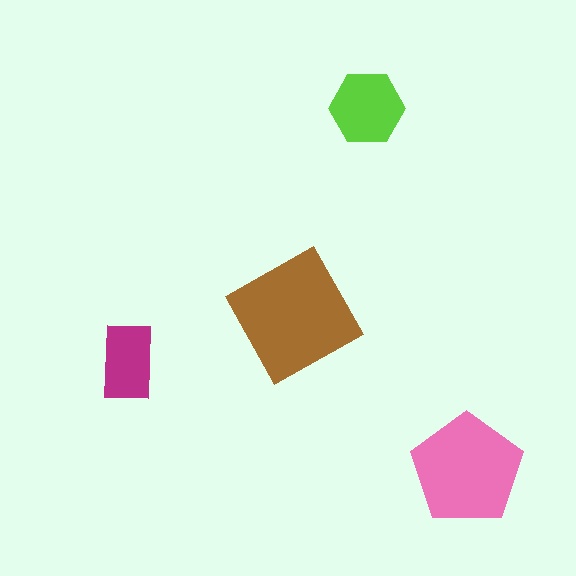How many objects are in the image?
There are 4 objects in the image.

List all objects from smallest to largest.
The magenta rectangle, the lime hexagon, the pink pentagon, the brown square.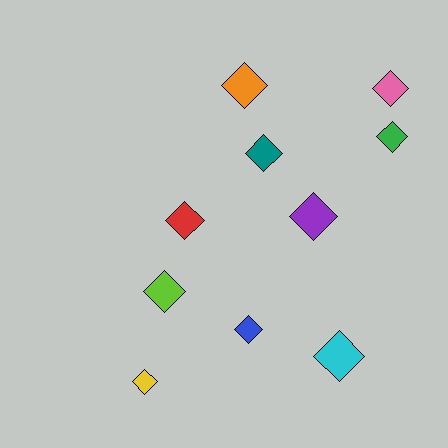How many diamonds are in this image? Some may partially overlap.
There are 10 diamonds.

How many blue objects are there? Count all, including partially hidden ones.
There is 1 blue object.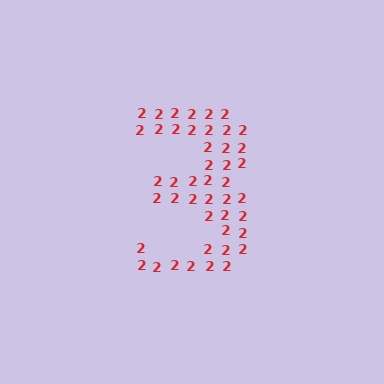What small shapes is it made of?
It is made of small digit 2's.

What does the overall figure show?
The overall figure shows the digit 3.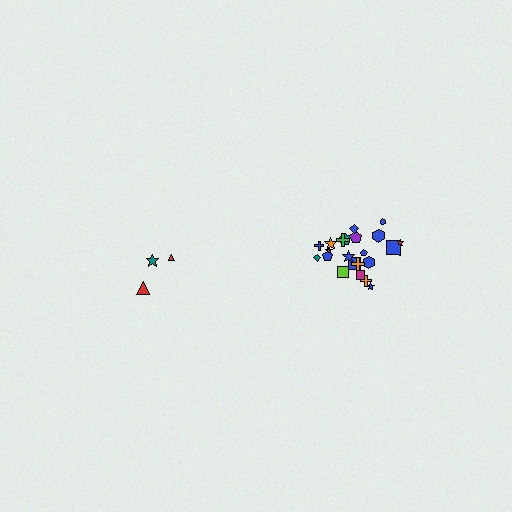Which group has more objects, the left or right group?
The right group.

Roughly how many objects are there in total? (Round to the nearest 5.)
Roughly 25 objects in total.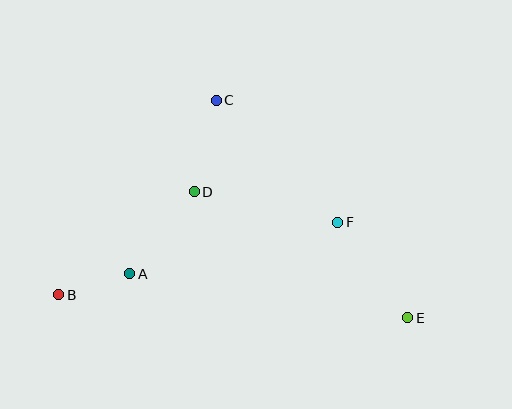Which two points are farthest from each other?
Points B and E are farthest from each other.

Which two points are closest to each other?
Points A and B are closest to each other.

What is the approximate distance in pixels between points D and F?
The distance between D and F is approximately 147 pixels.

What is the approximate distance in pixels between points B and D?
The distance between B and D is approximately 170 pixels.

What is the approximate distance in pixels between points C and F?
The distance between C and F is approximately 172 pixels.